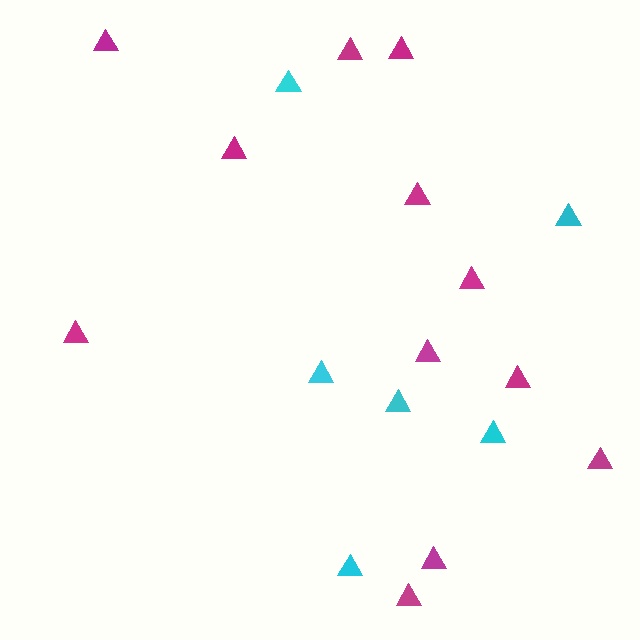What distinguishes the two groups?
There are 2 groups: one group of cyan triangles (6) and one group of magenta triangles (12).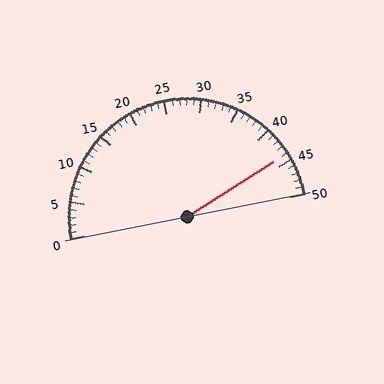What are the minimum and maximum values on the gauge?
The gauge ranges from 0 to 50.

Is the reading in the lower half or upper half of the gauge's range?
The reading is in the upper half of the range (0 to 50).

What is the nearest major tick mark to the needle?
The nearest major tick mark is 45.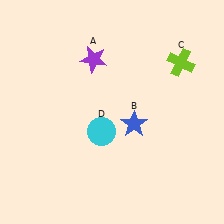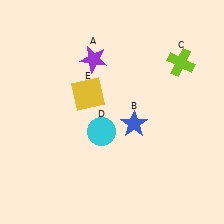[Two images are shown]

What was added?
A yellow square (E) was added in Image 2.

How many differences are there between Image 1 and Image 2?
There is 1 difference between the two images.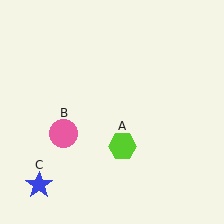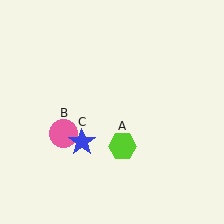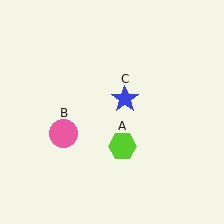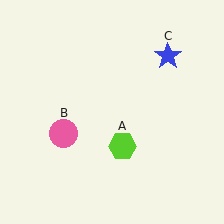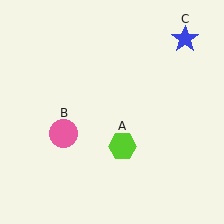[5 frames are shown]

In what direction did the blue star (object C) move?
The blue star (object C) moved up and to the right.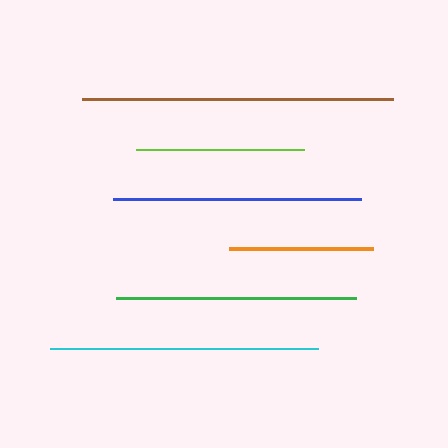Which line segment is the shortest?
The orange line is the shortest at approximately 144 pixels.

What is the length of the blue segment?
The blue segment is approximately 248 pixels long.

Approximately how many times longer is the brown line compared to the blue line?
The brown line is approximately 1.3 times the length of the blue line.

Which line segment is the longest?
The brown line is the longest at approximately 311 pixels.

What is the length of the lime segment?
The lime segment is approximately 169 pixels long.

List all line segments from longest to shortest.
From longest to shortest: brown, cyan, blue, green, lime, orange.